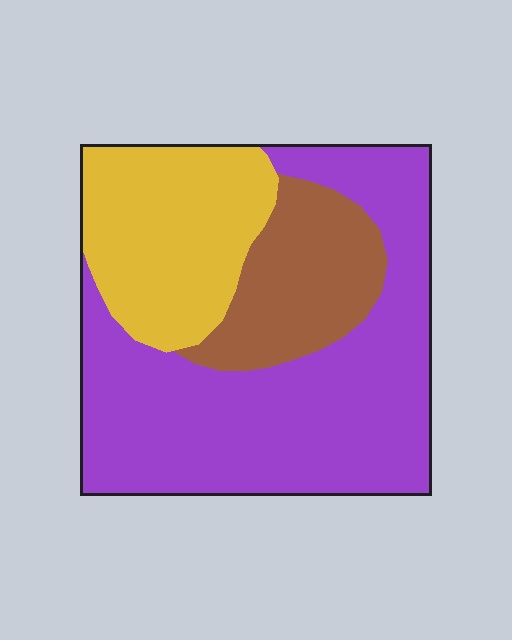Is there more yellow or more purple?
Purple.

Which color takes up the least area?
Brown, at roughly 20%.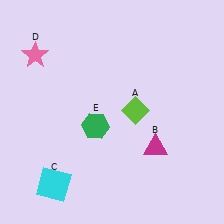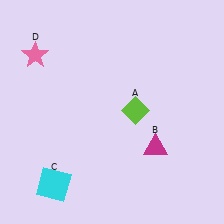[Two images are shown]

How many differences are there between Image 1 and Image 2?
There is 1 difference between the two images.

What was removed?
The green hexagon (E) was removed in Image 2.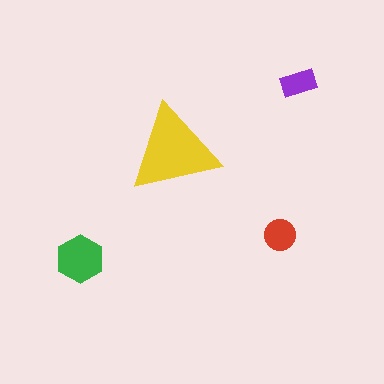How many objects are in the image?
There are 4 objects in the image.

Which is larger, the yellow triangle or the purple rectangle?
The yellow triangle.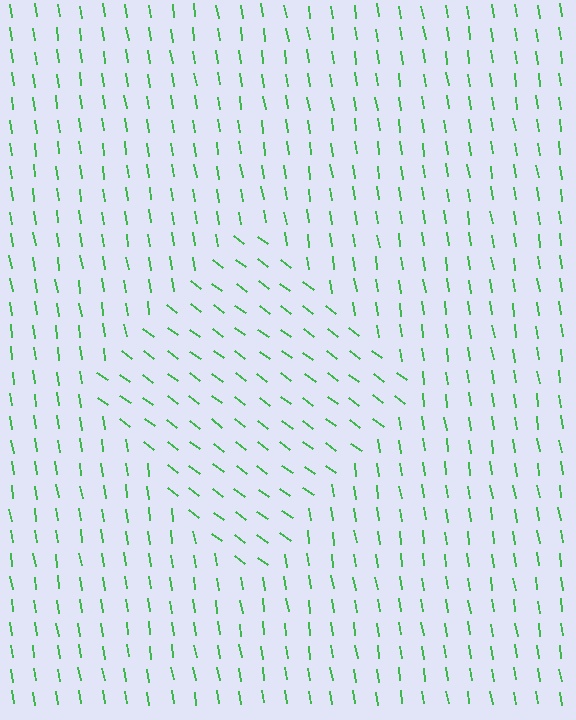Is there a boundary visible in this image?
Yes, there is a texture boundary formed by a change in line orientation.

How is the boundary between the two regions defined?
The boundary is defined purely by a change in line orientation (approximately 45 degrees difference). All lines are the same color and thickness.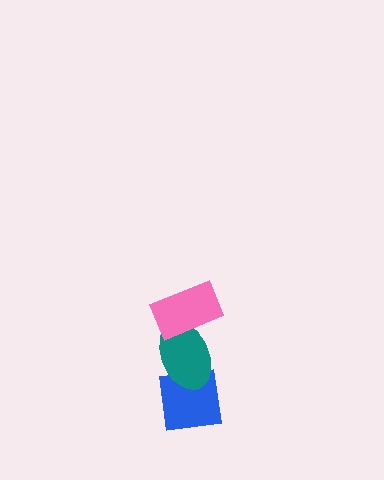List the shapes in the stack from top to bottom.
From top to bottom: the pink rectangle, the teal ellipse, the blue square.